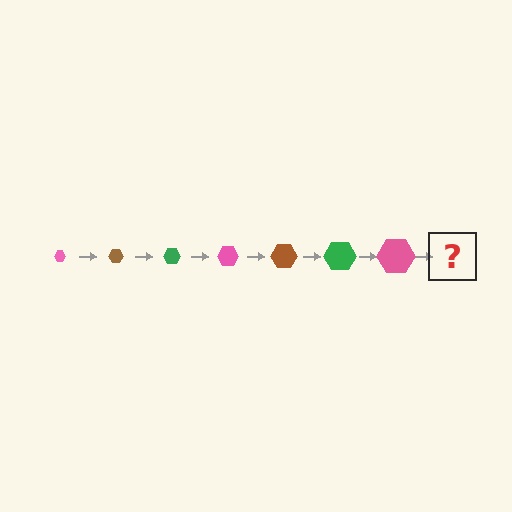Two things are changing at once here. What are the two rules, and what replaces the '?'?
The two rules are that the hexagon grows larger each step and the color cycles through pink, brown, and green. The '?' should be a brown hexagon, larger than the previous one.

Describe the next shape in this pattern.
It should be a brown hexagon, larger than the previous one.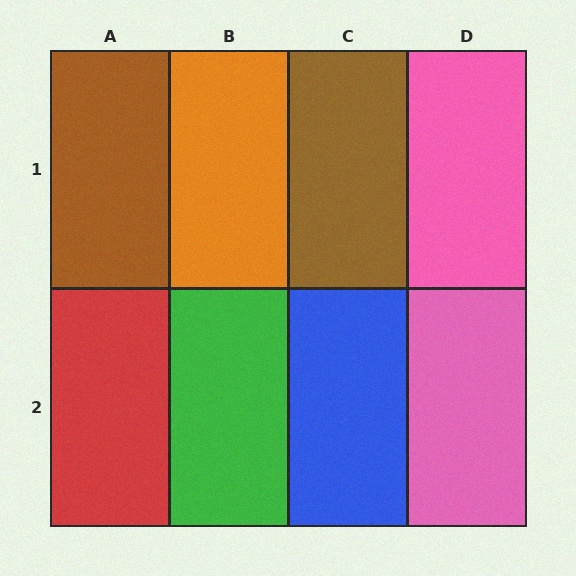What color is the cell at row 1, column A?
Brown.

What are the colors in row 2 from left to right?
Red, green, blue, pink.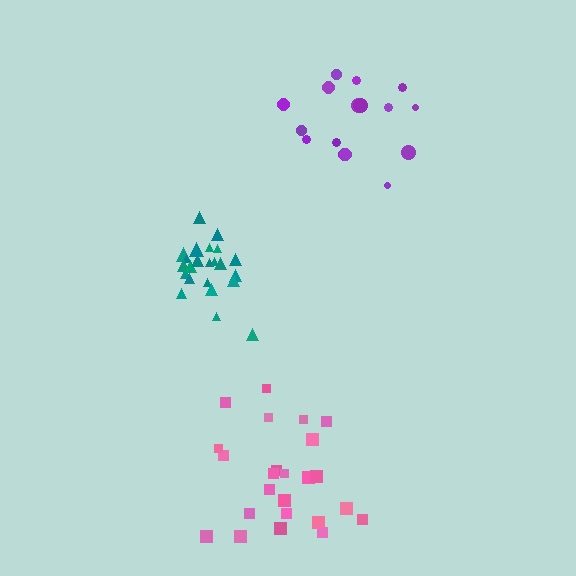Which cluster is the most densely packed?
Teal.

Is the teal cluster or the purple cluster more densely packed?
Teal.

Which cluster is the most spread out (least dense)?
Pink.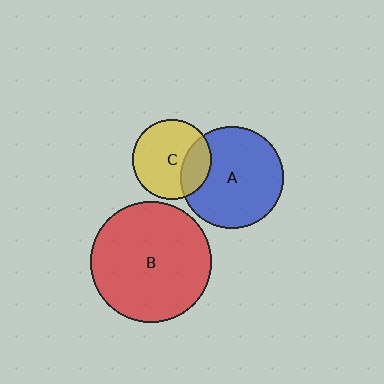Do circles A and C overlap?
Yes.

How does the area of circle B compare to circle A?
Approximately 1.4 times.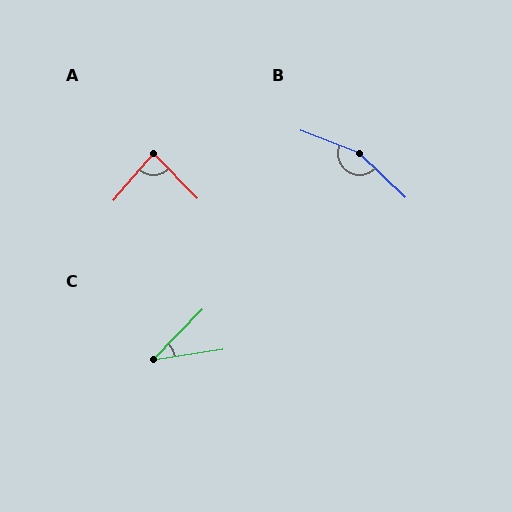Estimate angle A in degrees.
Approximately 85 degrees.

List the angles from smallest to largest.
C (37°), A (85°), B (158°).